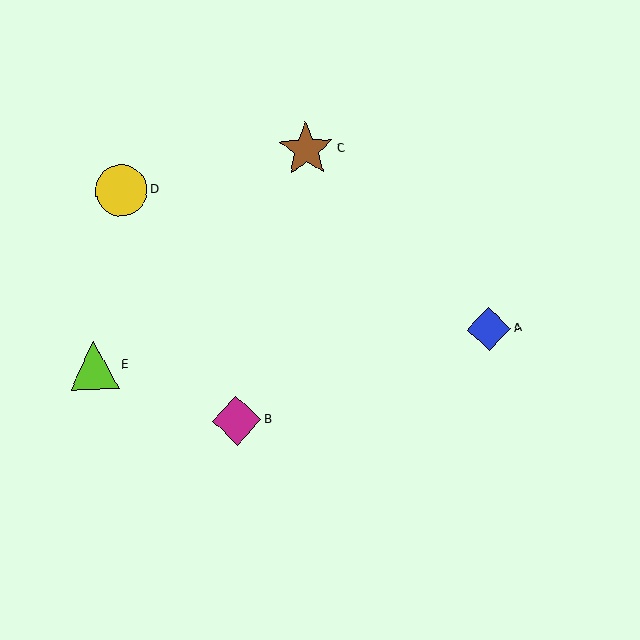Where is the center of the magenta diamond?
The center of the magenta diamond is at (237, 420).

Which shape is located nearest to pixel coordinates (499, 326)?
The blue diamond (labeled A) at (489, 329) is nearest to that location.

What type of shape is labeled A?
Shape A is a blue diamond.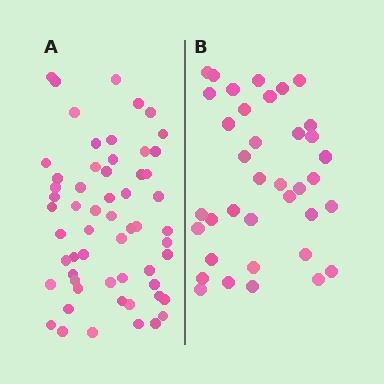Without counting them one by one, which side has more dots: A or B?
Region A (the left region) has more dots.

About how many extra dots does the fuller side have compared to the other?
Region A has approximately 20 more dots than region B.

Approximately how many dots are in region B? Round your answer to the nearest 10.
About 40 dots. (The exact count is 37, which rounds to 40.)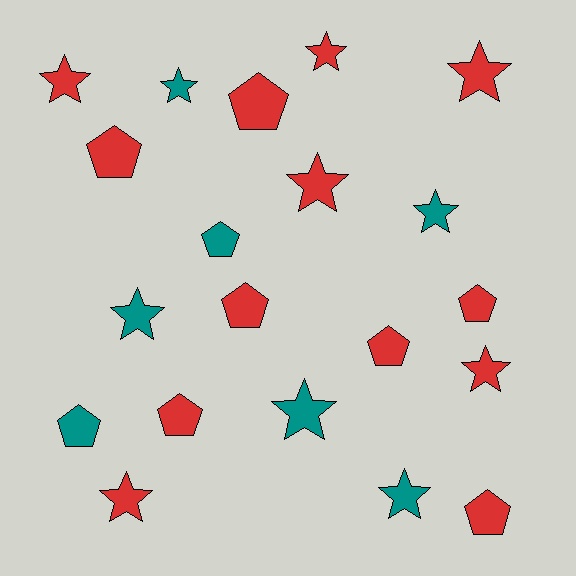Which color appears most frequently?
Red, with 13 objects.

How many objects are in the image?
There are 20 objects.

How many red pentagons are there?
There are 7 red pentagons.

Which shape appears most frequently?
Star, with 11 objects.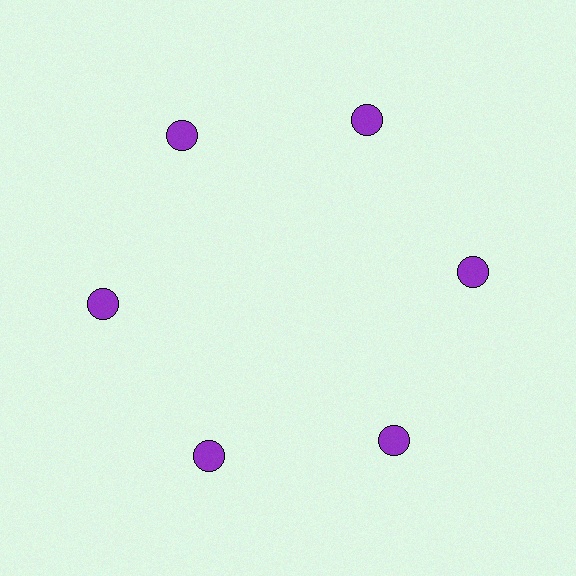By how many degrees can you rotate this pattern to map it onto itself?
The pattern maps onto itself every 60 degrees of rotation.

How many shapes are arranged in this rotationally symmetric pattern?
There are 6 shapes, arranged in 6 groups of 1.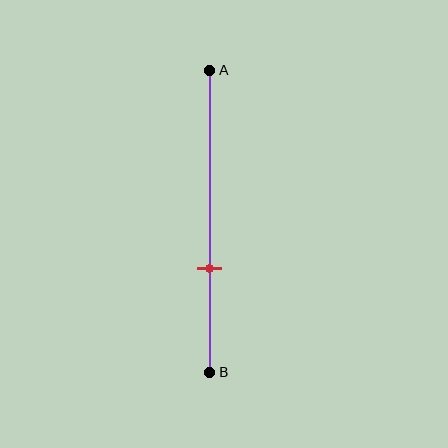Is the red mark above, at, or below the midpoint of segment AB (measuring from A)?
The red mark is below the midpoint of segment AB.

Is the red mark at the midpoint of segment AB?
No, the mark is at about 65% from A, not at the 50% midpoint.